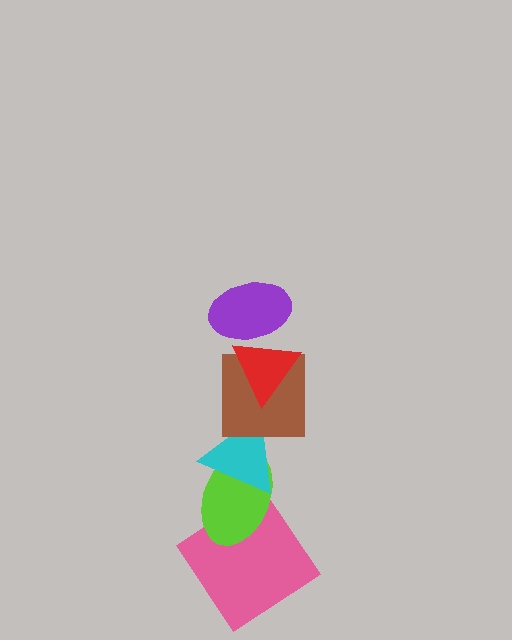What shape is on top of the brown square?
The red triangle is on top of the brown square.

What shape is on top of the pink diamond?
The lime ellipse is on top of the pink diamond.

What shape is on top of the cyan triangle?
The brown square is on top of the cyan triangle.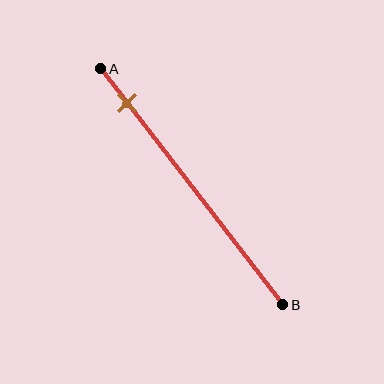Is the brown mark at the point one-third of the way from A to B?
No, the mark is at about 15% from A, not at the 33% one-third point.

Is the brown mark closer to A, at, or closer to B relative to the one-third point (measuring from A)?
The brown mark is closer to point A than the one-third point of segment AB.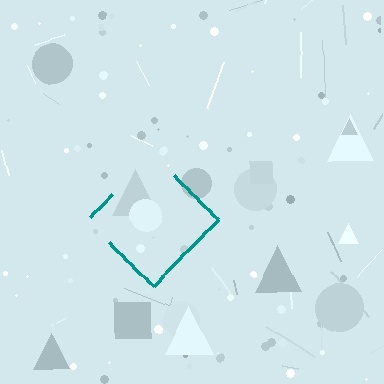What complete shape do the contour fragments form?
The contour fragments form a diamond.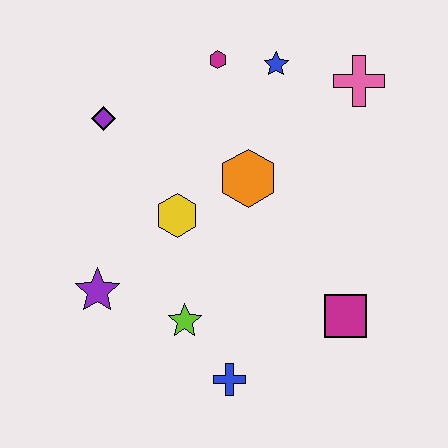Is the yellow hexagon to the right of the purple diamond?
Yes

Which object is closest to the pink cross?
The blue star is closest to the pink cross.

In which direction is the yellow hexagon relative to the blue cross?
The yellow hexagon is above the blue cross.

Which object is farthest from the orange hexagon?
The blue cross is farthest from the orange hexagon.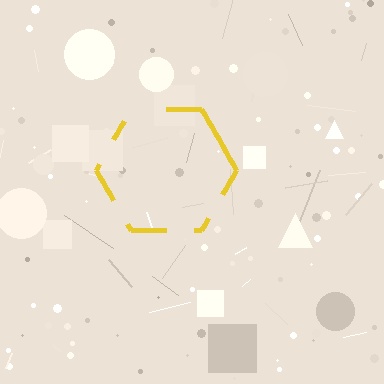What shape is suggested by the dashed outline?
The dashed outline suggests a hexagon.